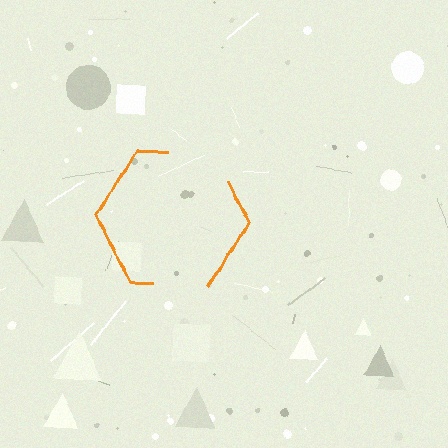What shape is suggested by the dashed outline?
The dashed outline suggests a hexagon.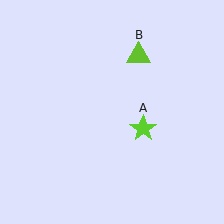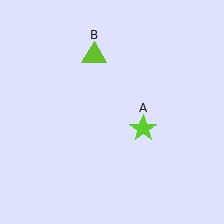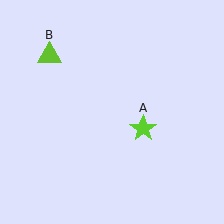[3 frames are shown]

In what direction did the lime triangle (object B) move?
The lime triangle (object B) moved left.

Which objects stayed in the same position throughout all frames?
Lime star (object A) remained stationary.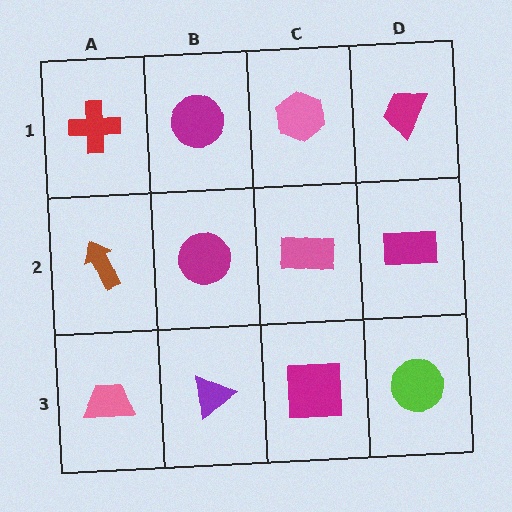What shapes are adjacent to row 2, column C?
A pink hexagon (row 1, column C), a magenta square (row 3, column C), a magenta circle (row 2, column B), a magenta rectangle (row 2, column D).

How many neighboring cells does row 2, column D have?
3.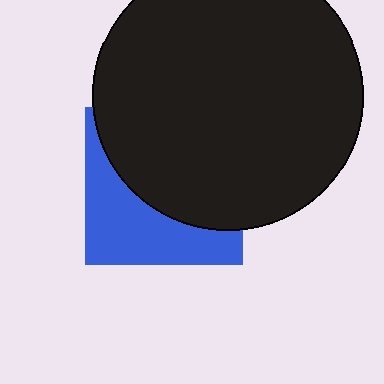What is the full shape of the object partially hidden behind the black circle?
The partially hidden object is a blue square.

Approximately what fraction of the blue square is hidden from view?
Roughly 59% of the blue square is hidden behind the black circle.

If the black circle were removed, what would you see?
You would see the complete blue square.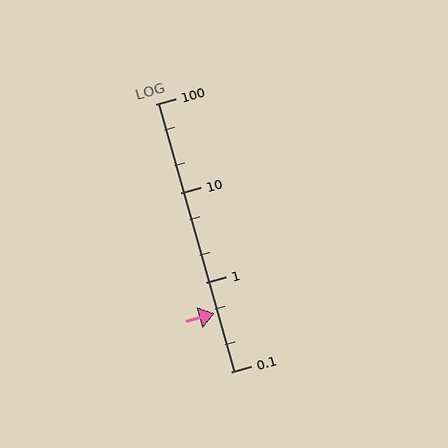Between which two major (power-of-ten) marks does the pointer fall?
The pointer is between 0.1 and 1.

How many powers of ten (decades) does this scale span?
The scale spans 3 decades, from 0.1 to 100.